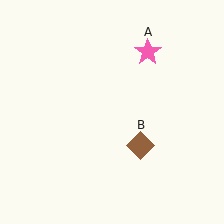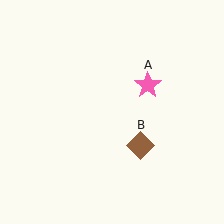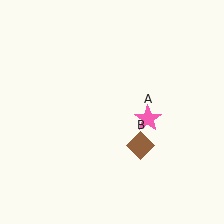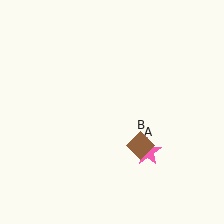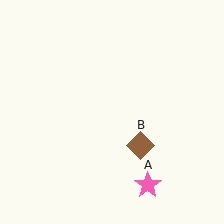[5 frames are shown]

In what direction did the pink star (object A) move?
The pink star (object A) moved down.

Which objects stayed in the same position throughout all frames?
Brown diamond (object B) remained stationary.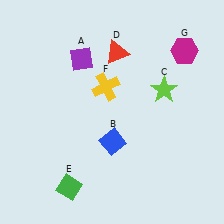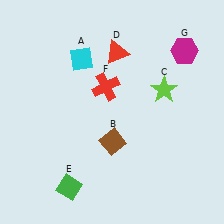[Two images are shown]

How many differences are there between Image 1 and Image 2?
There are 3 differences between the two images.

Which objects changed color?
A changed from purple to cyan. B changed from blue to brown. F changed from yellow to red.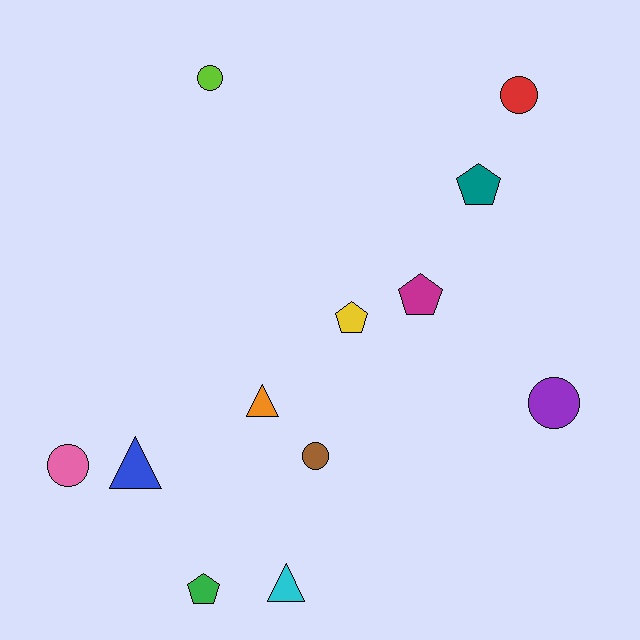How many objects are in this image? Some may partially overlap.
There are 12 objects.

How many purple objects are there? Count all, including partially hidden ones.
There is 1 purple object.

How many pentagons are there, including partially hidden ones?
There are 4 pentagons.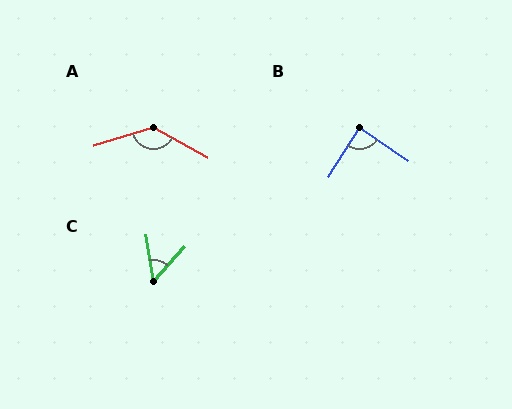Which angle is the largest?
A, at approximately 134 degrees.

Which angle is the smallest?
C, at approximately 51 degrees.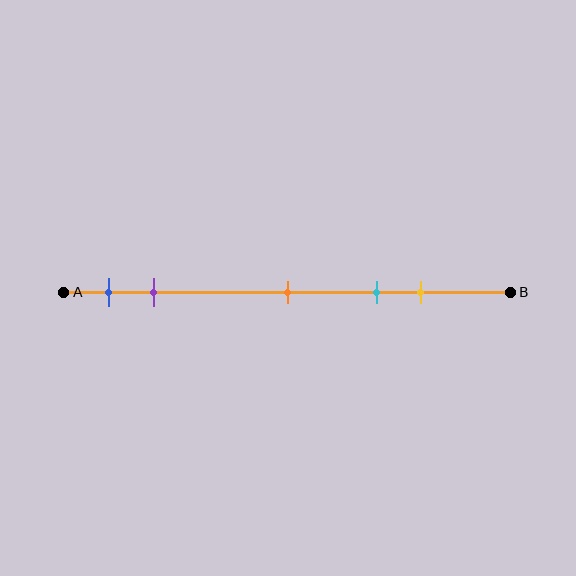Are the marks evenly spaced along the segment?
No, the marks are not evenly spaced.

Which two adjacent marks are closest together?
The blue and purple marks are the closest adjacent pair.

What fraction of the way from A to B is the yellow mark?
The yellow mark is approximately 80% (0.8) of the way from A to B.